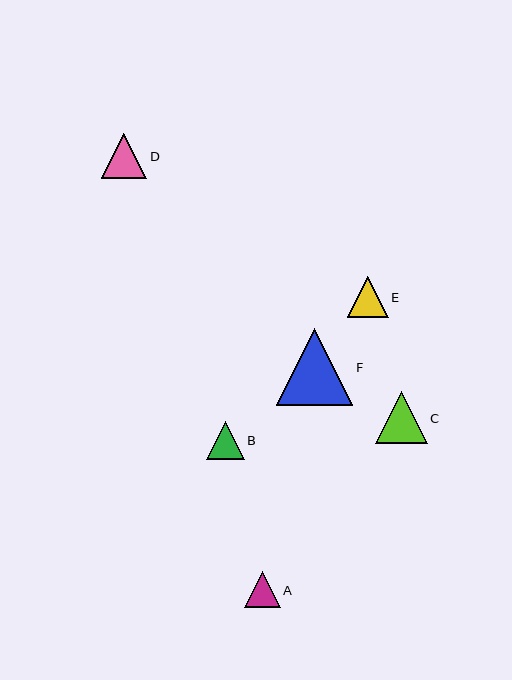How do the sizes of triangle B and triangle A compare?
Triangle B and triangle A are approximately the same size.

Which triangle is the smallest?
Triangle A is the smallest with a size of approximately 36 pixels.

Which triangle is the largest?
Triangle F is the largest with a size of approximately 76 pixels.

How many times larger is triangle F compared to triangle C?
Triangle F is approximately 1.5 times the size of triangle C.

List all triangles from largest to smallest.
From largest to smallest: F, C, D, E, B, A.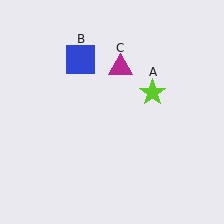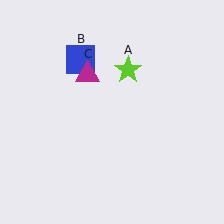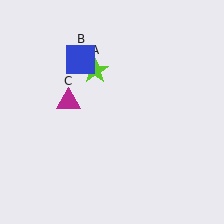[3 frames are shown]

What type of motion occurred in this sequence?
The lime star (object A), magenta triangle (object C) rotated counterclockwise around the center of the scene.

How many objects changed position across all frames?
2 objects changed position: lime star (object A), magenta triangle (object C).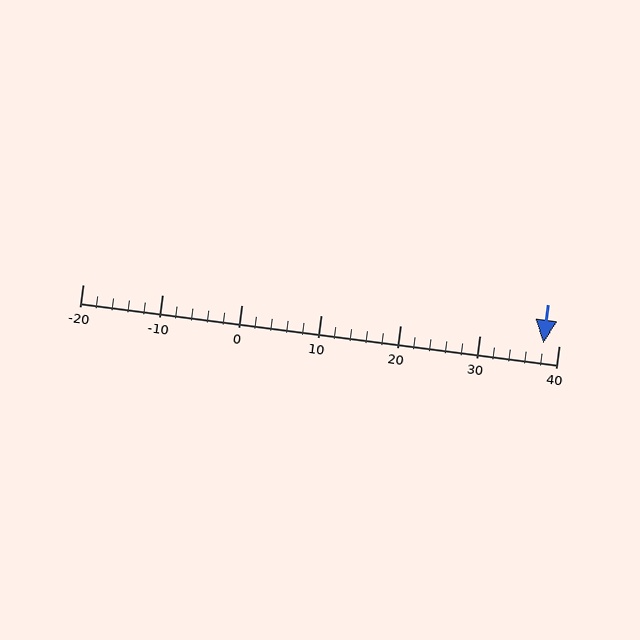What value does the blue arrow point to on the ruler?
The blue arrow points to approximately 38.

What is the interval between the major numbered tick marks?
The major tick marks are spaced 10 units apart.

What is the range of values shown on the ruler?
The ruler shows values from -20 to 40.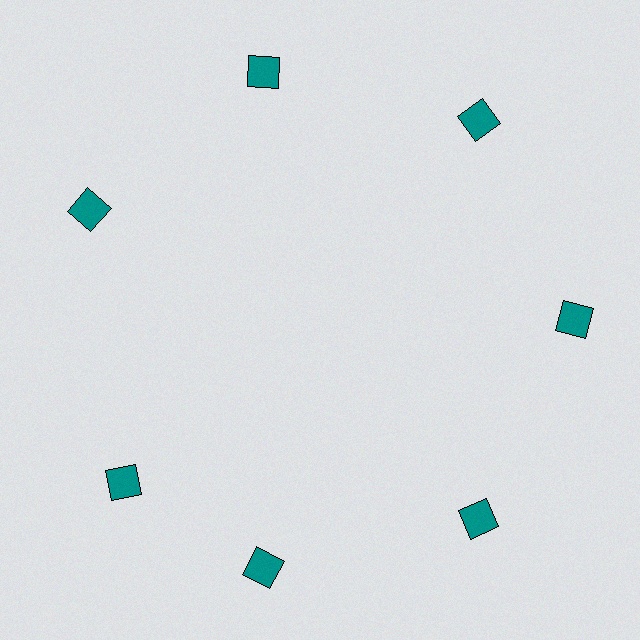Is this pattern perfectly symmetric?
No. The 7 teal squares are arranged in a ring, but one element near the 8 o'clock position is rotated out of alignment along the ring, breaking the 7-fold rotational symmetry.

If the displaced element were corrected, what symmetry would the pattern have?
It would have 7-fold rotational symmetry — the pattern would map onto itself every 51 degrees.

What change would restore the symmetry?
The symmetry would be restored by rotating it back into even spacing with its neighbors so that all 7 squares sit at equal angles and equal distance from the center.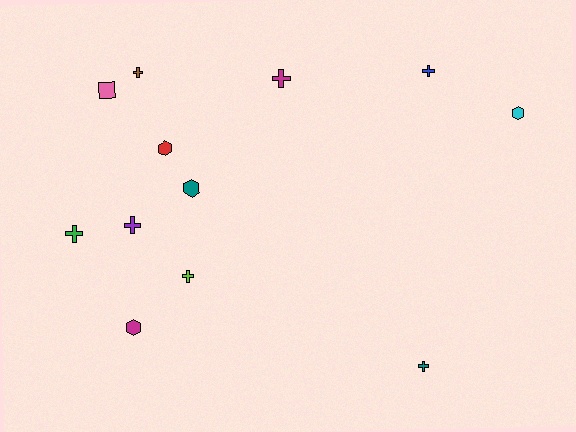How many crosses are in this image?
There are 7 crosses.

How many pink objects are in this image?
There is 1 pink object.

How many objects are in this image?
There are 12 objects.